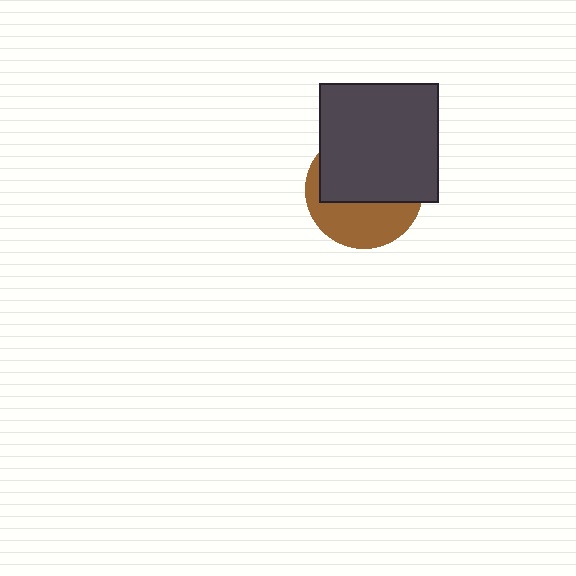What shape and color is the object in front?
The object in front is a dark gray square.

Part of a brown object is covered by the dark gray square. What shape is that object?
It is a circle.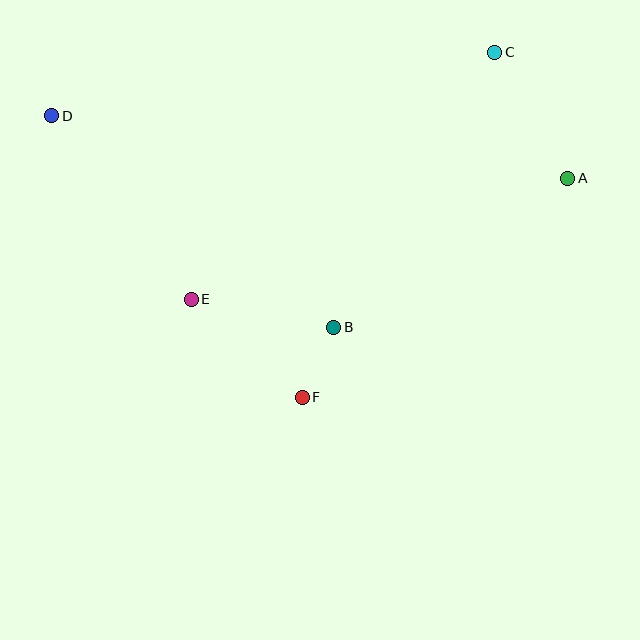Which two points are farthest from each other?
Points A and D are farthest from each other.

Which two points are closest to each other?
Points B and F are closest to each other.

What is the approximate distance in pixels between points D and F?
The distance between D and F is approximately 377 pixels.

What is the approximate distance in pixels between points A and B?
The distance between A and B is approximately 277 pixels.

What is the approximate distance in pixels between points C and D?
The distance between C and D is approximately 448 pixels.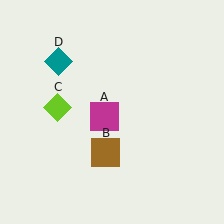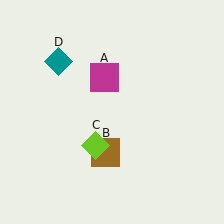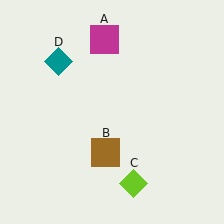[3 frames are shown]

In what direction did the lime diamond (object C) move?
The lime diamond (object C) moved down and to the right.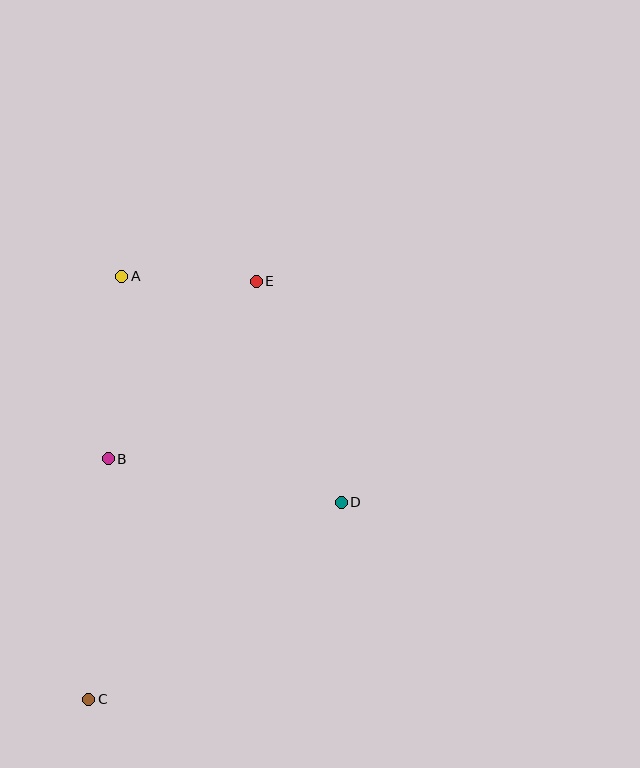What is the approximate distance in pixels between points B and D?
The distance between B and D is approximately 237 pixels.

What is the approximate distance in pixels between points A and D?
The distance between A and D is approximately 315 pixels.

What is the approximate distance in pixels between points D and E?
The distance between D and E is approximately 237 pixels.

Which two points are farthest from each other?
Points C and E are farthest from each other.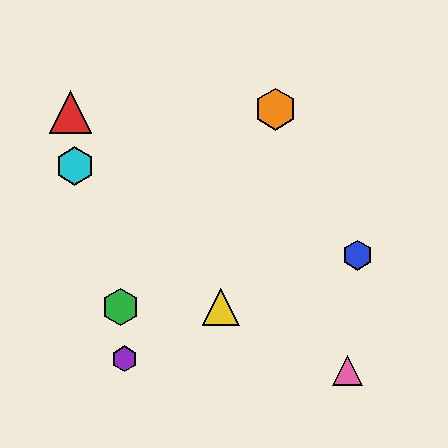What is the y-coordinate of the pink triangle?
The pink triangle is at y≈370.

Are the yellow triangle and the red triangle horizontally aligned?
No, the yellow triangle is at y≈307 and the red triangle is at y≈112.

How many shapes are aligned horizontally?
2 shapes (the green hexagon, the yellow triangle) are aligned horizontally.